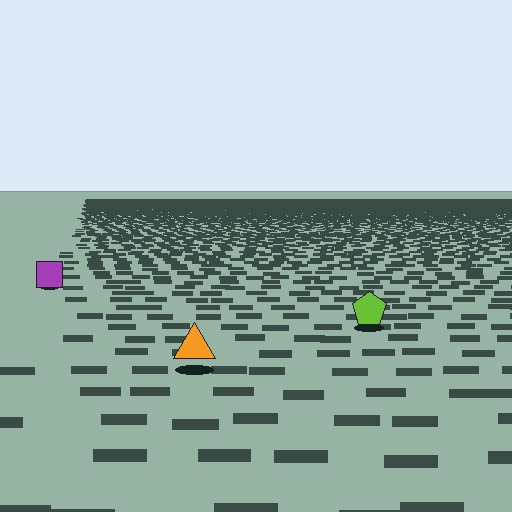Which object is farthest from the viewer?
The purple square is farthest from the viewer. It appears smaller and the ground texture around it is denser.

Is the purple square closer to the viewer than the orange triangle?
No. The orange triangle is closer — you can tell from the texture gradient: the ground texture is coarser near it.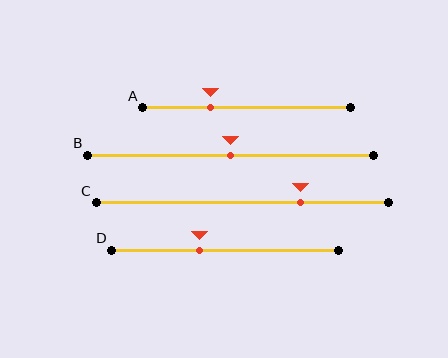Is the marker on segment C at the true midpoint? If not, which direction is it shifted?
No, the marker on segment C is shifted to the right by about 20% of the segment length.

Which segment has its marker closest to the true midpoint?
Segment B has its marker closest to the true midpoint.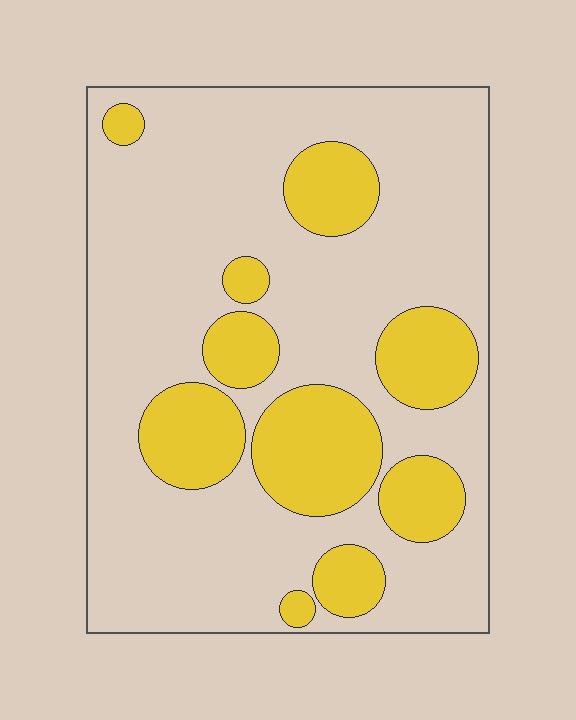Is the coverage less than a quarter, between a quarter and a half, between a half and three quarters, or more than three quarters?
Between a quarter and a half.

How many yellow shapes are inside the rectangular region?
10.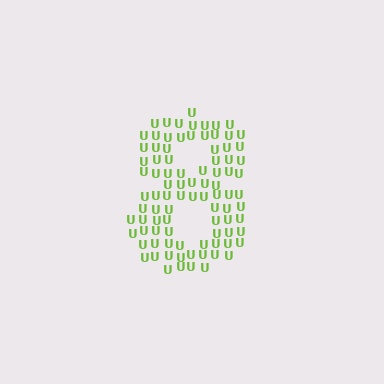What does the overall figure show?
The overall figure shows the digit 8.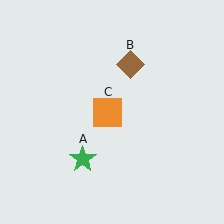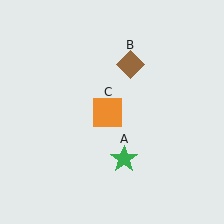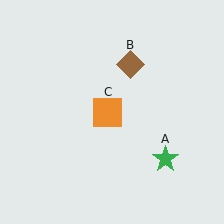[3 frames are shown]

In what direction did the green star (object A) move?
The green star (object A) moved right.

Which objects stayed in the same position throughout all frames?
Brown diamond (object B) and orange square (object C) remained stationary.